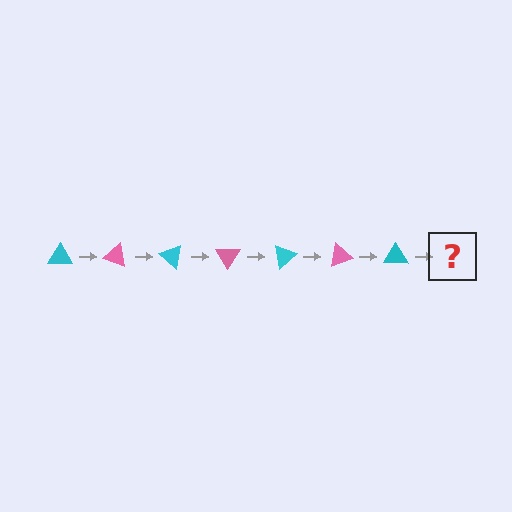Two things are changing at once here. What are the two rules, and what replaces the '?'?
The two rules are that it rotates 20 degrees each step and the color cycles through cyan and pink. The '?' should be a pink triangle, rotated 140 degrees from the start.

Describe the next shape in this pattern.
It should be a pink triangle, rotated 140 degrees from the start.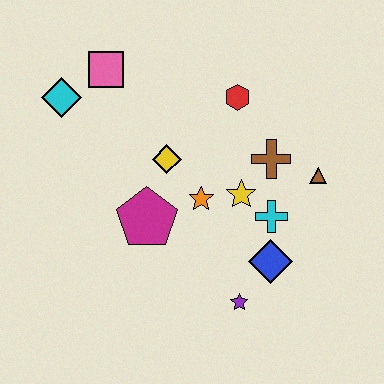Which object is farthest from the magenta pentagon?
The brown triangle is farthest from the magenta pentagon.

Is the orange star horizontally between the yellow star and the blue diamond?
No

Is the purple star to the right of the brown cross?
No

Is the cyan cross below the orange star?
Yes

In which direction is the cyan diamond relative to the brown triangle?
The cyan diamond is to the left of the brown triangle.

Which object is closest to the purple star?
The blue diamond is closest to the purple star.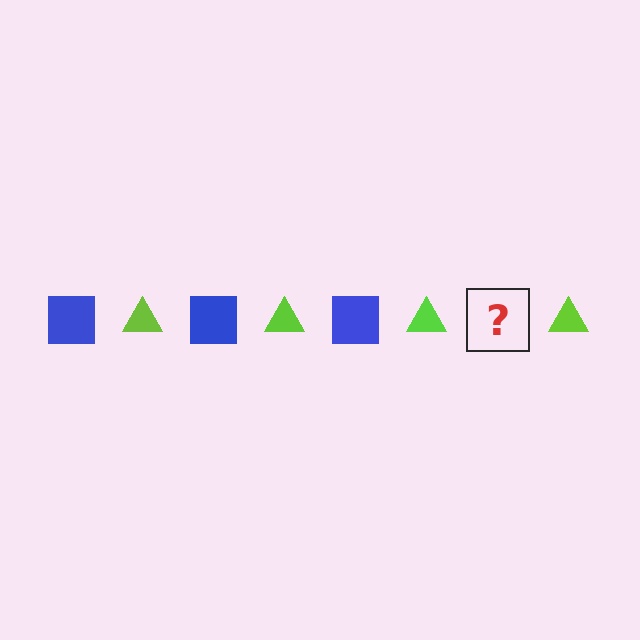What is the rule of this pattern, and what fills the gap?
The rule is that the pattern alternates between blue square and lime triangle. The gap should be filled with a blue square.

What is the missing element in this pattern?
The missing element is a blue square.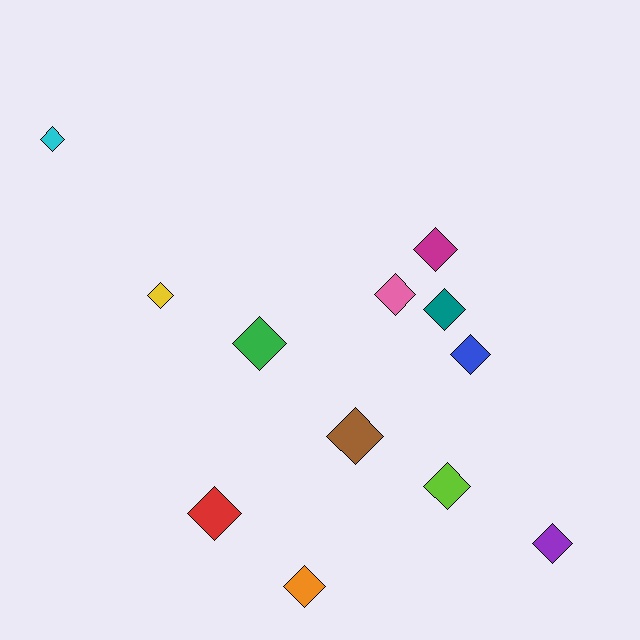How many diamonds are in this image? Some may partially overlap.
There are 12 diamonds.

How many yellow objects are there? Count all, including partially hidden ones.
There is 1 yellow object.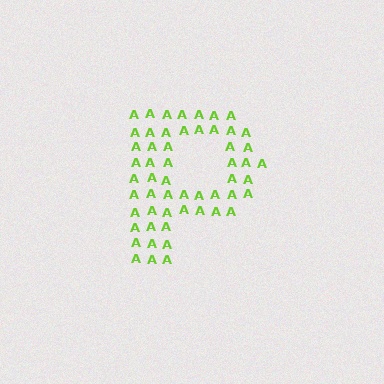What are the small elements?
The small elements are letter A's.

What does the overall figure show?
The overall figure shows the letter P.